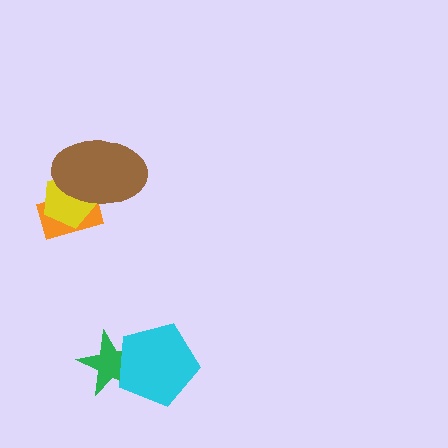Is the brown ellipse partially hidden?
No, no other shape covers it.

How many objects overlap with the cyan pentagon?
1 object overlaps with the cyan pentagon.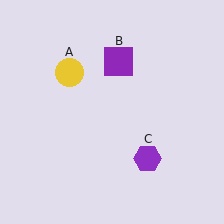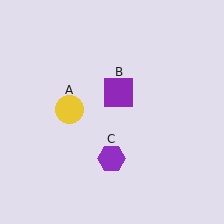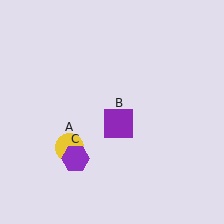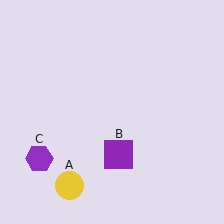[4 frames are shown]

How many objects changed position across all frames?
3 objects changed position: yellow circle (object A), purple square (object B), purple hexagon (object C).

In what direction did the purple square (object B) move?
The purple square (object B) moved down.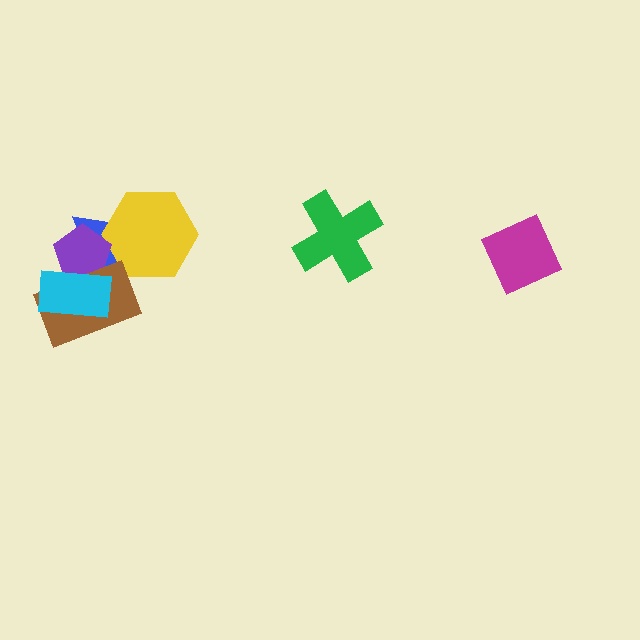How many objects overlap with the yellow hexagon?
2 objects overlap with the yellow hexagon.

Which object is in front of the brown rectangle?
The cyan rectangle is in front of the brown rectangle.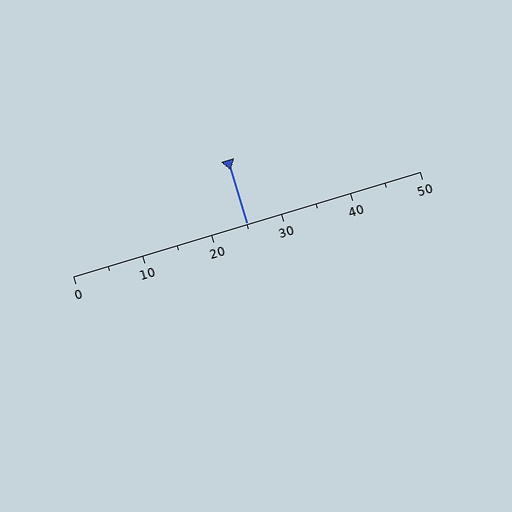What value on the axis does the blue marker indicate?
The marker indicates approximately 25.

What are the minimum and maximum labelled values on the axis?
The axis runs from 0 to 50.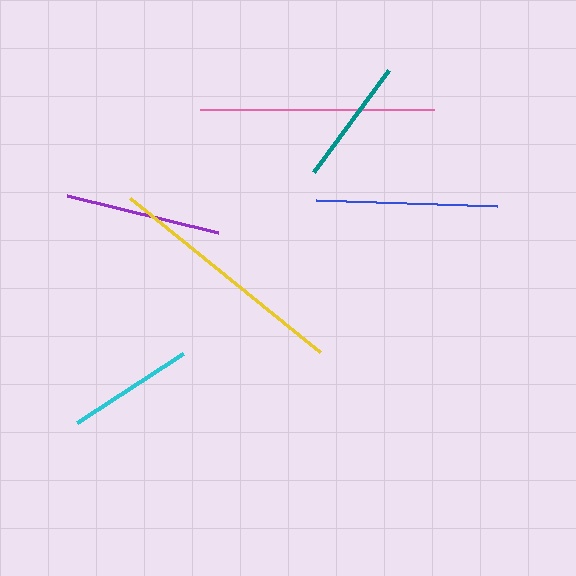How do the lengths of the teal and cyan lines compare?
The teal and cyan lines are approximately the same length.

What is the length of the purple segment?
The purple segment is approximately 156 pixels long.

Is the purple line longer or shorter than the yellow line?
The yellow line is longer than the purple line.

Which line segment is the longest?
The yellow line is the longest at approximately 245 pixels.